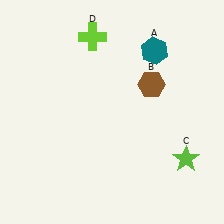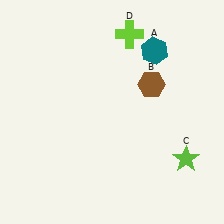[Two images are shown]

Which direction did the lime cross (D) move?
The lime cross (D) moved right.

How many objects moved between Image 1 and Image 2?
1 object moved between the two images.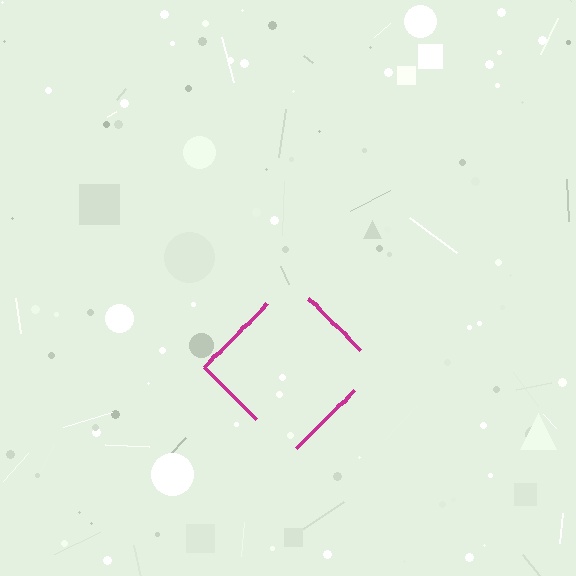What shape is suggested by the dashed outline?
The dashed outline suggests a diamond.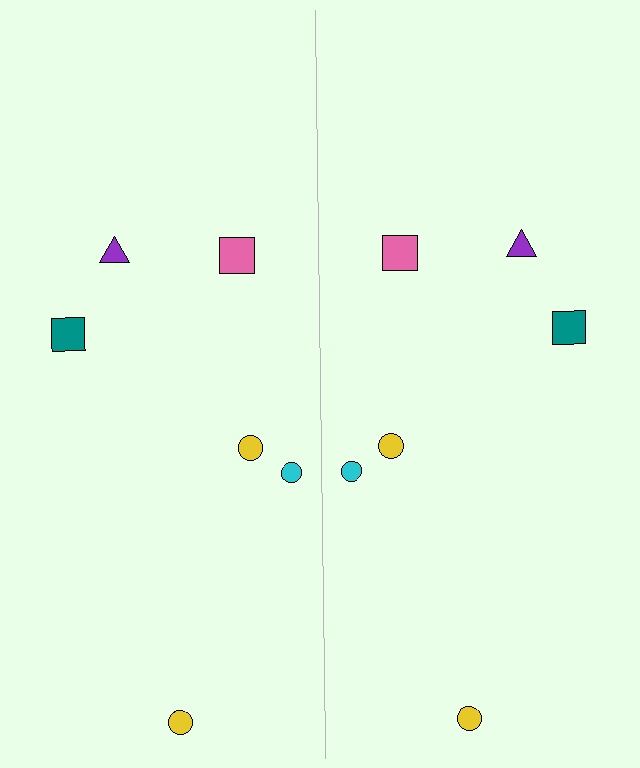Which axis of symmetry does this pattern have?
The pattern has a vertical axis of symmetry running through the center of the image.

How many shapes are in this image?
There are 12 shapes in this image.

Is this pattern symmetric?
Yes, this pattern has bilateral (reflection) symmetry.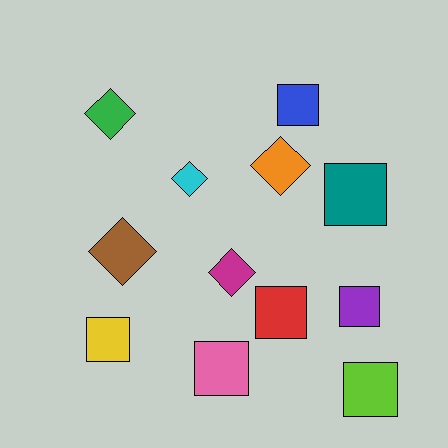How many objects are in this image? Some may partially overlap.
There are 12 objects.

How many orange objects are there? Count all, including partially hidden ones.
There is 1 orange object.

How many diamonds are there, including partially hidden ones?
There are 5 diamonds.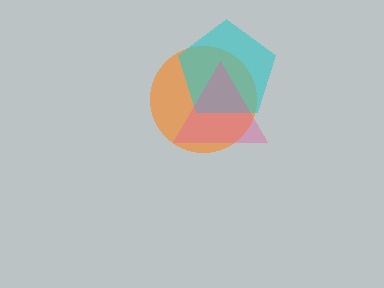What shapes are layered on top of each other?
The layered shapes are: an orange circle, a cyan pentagon, a pink triangle.